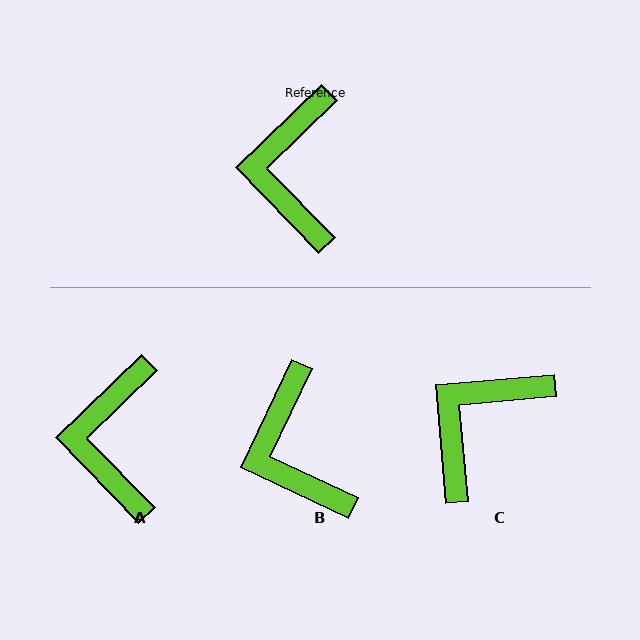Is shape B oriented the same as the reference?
No, it is off by about 20 degrees.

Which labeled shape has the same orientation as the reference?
A.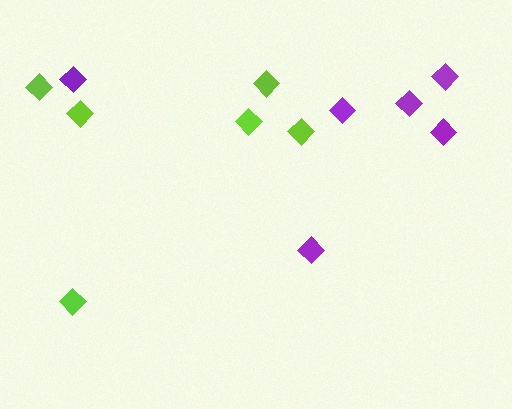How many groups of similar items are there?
There are 2 groups: one group of purple diamonds (6) and one group of lime diamonds (6).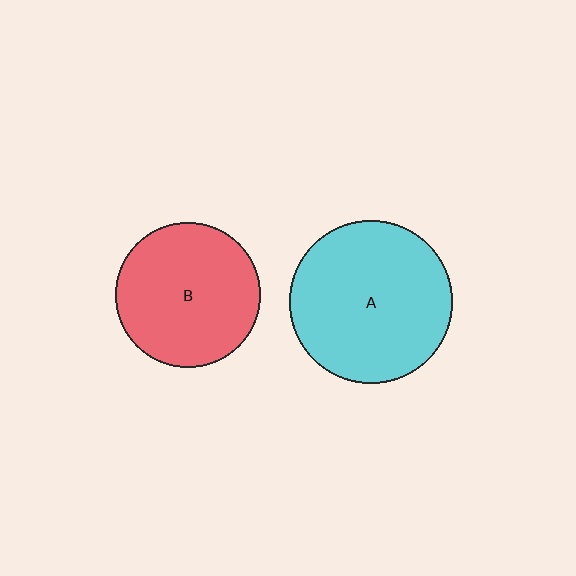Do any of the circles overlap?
No, none of the circles overlap.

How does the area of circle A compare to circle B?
Approximately 1.3 times.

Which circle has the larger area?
Circle A (cyan).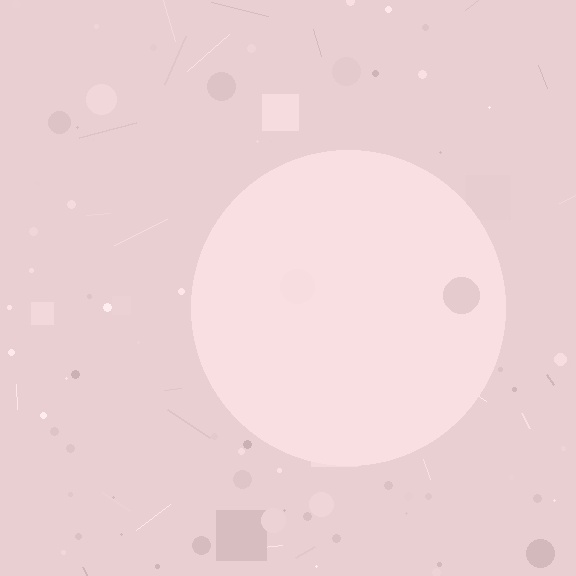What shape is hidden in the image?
A circle is hidden in the image.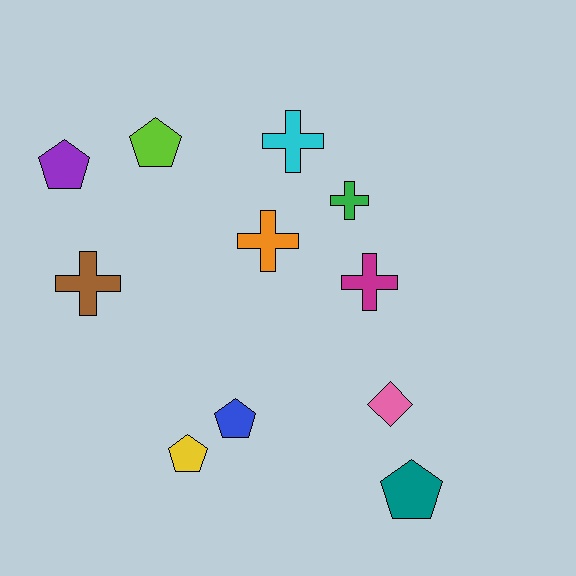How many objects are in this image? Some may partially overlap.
There are 11 objects.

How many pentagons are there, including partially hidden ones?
There are 5 pentagons.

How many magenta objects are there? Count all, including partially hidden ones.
There is 1 magenta object.